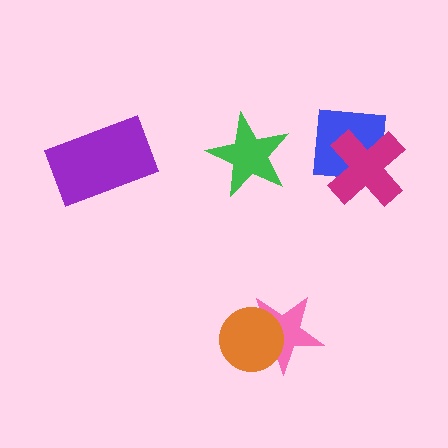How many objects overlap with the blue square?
1 object overlaps with the blue square.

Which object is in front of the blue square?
The magenta cross is in front of the blue square.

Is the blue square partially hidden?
Yes, it is partially covered by another shape.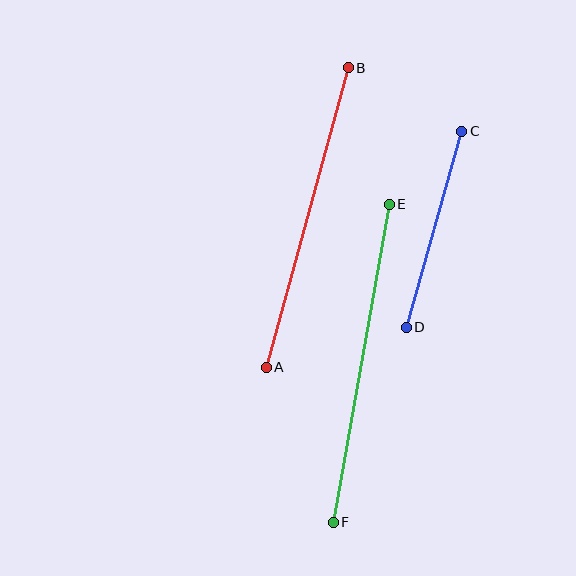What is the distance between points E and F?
The distance is approximately 323 pixels.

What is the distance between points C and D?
The distance is approximately 204 pixels.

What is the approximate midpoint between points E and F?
The midpoint is at approximately (361, 363) pixels.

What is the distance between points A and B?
The distance is approximately 310 pixels.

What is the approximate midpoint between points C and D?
The midpoint is at approximately (434, 229) pixels.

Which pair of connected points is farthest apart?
Points E and F are farthest apart.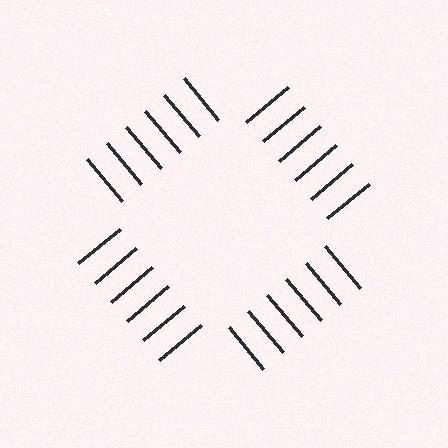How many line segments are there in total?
24 — 6 along each of the 4 edges.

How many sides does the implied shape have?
4 sides — the line-ends trace a square.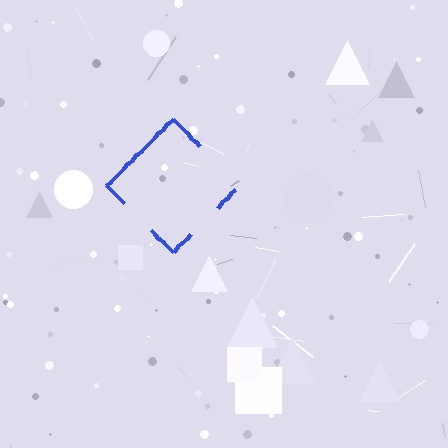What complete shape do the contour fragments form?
The contour fragments form a diamond.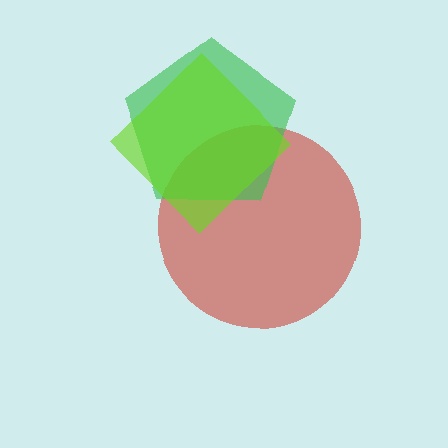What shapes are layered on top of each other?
The layered shapes are: a red circle, a green pentagon, a lime diamond.